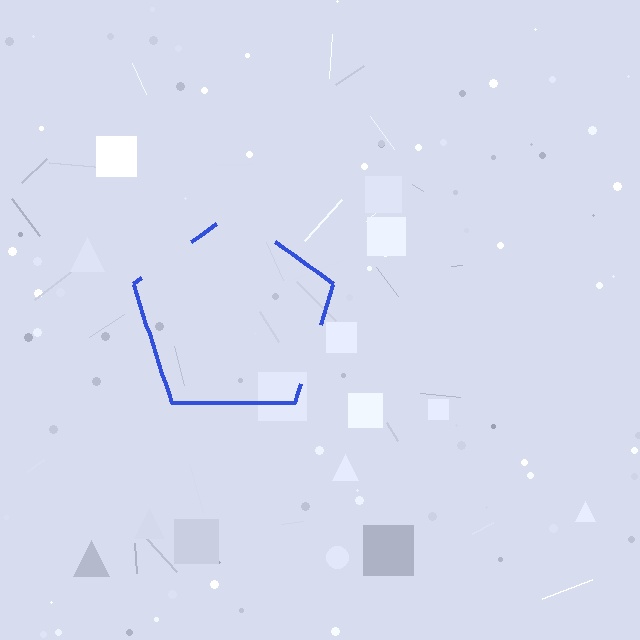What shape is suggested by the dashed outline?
The dashed outline suggests a pentagon.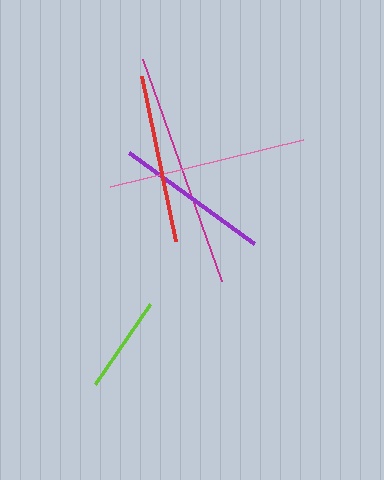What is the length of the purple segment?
The purple segment is approximately 156 pixels long.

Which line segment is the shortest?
The lime line is the shortest at approximately 98 pixels.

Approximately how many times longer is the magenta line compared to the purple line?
The magenta line is approximately 1.5 times the length of the purple line.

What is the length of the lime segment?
The lime segment is approximately 98 pixels long.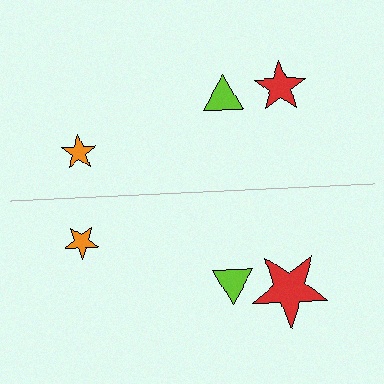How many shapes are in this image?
There are 6 shapes in this image.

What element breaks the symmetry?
The red star on the bottom side has a different size than its mirror counterpart.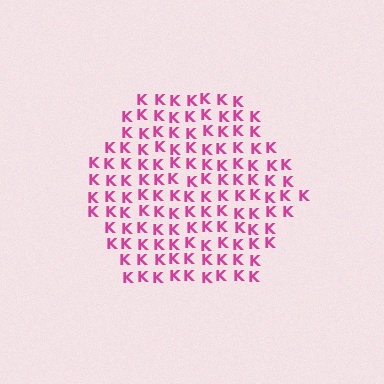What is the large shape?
The large shape is a hexagon.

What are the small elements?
The small elements are letter K's.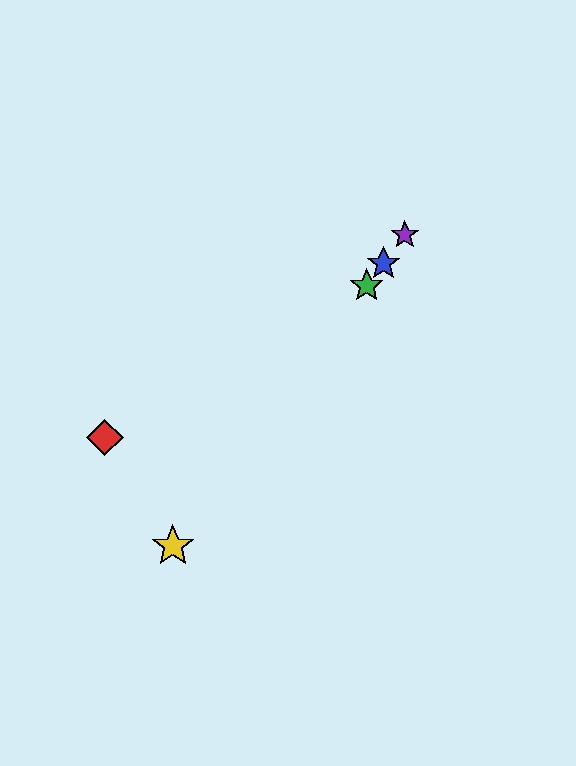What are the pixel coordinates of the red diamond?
The red diamond is at (105, 438).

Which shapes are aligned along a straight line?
The blue star, the green star, the yellow star, the purple star are aligned along a straight line.